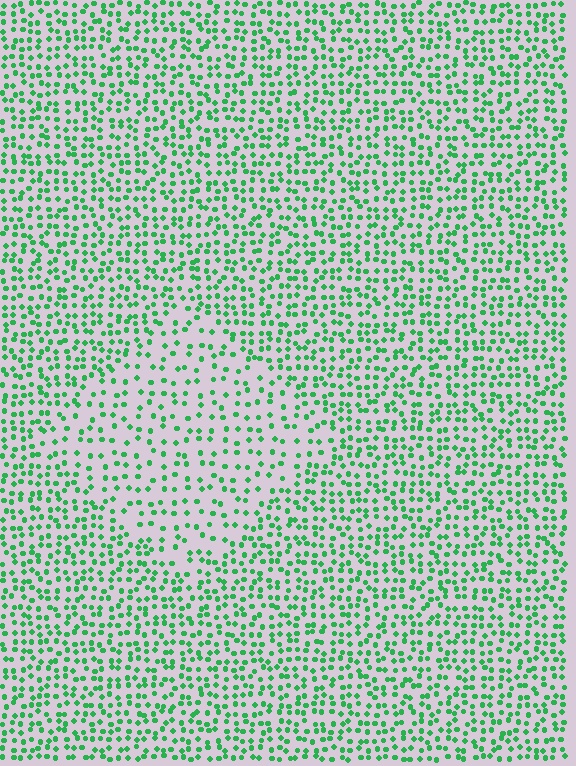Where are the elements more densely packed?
The elements are more densely packed outside the diamond boundary.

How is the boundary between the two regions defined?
The boundary is defined by a change in element density (approximately 1.9x ratio). All elements are the same color, size, and shape.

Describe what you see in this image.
The image contains small green elements arranged at two different densities. A diamond-shaped region is visible where the elements are less densely packed than the surrounding area.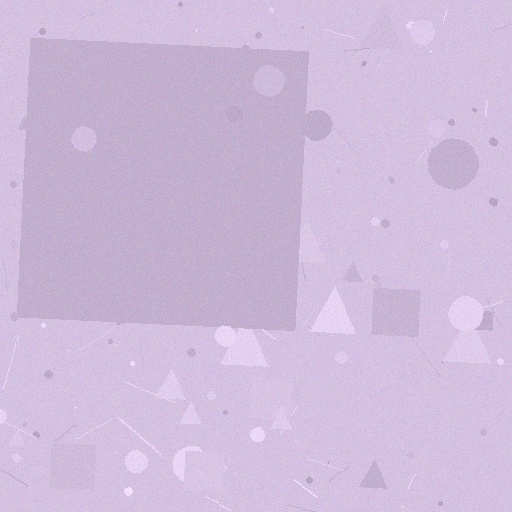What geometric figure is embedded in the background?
A square is embedded in the background.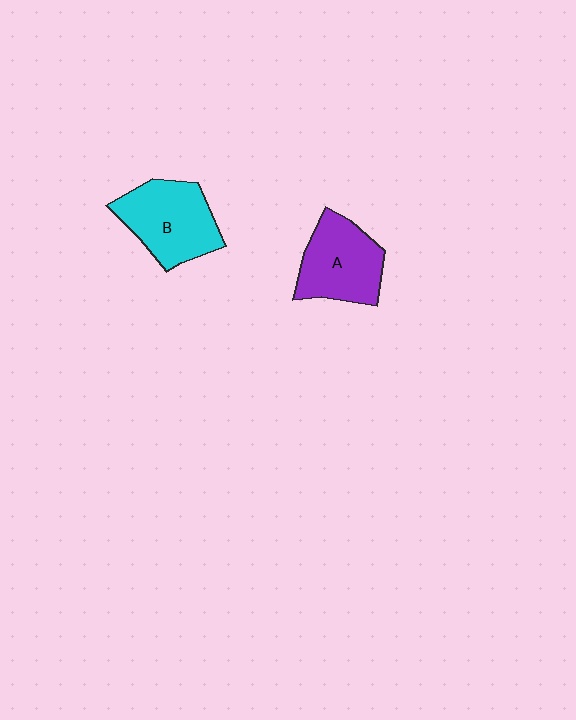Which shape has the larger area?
Shape B (cyan).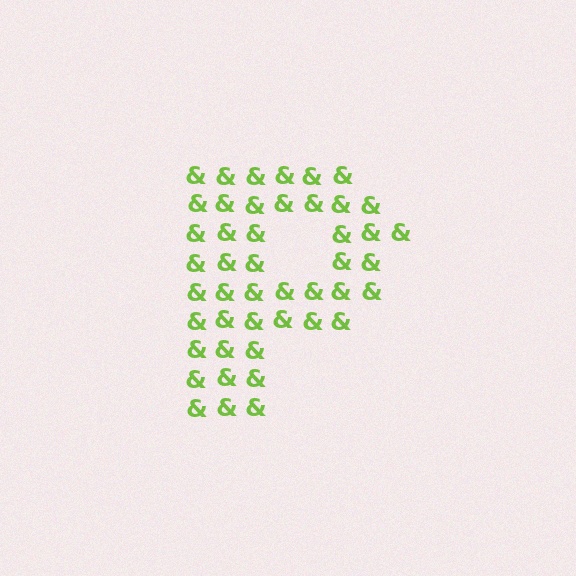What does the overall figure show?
The overall figure shows the letter P.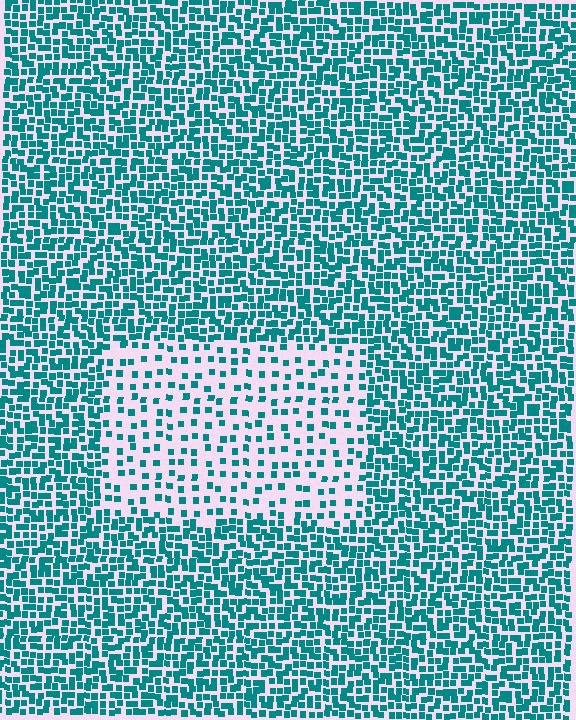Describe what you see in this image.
The image contains small teal elements arranged at two different densities. A rectangle-shaped region is visible where the elements are less densely packed than the surrounding area.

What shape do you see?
I see a rectangle.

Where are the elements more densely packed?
The elements are more densely packed outside the rectangle boundary.